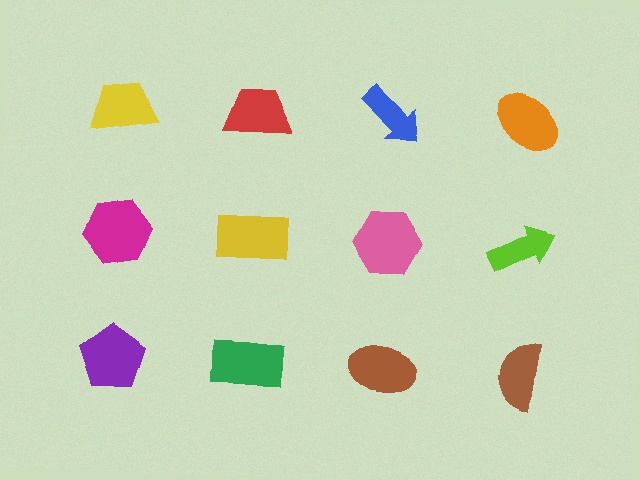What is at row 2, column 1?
A magenta hexagon.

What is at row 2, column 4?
A lime arrow.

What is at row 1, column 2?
A red trapezoid.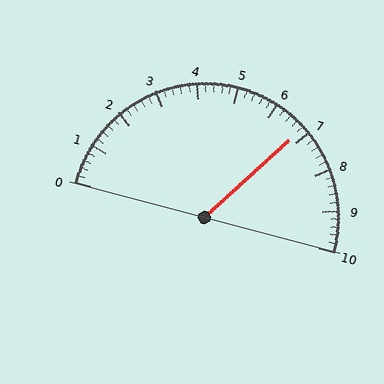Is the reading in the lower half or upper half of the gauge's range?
The reading is in the upper half of the range (0 to 10).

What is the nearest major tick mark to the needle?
The nearest major tick mark is 7.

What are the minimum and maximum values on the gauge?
The gauge ranges from 0 to 10.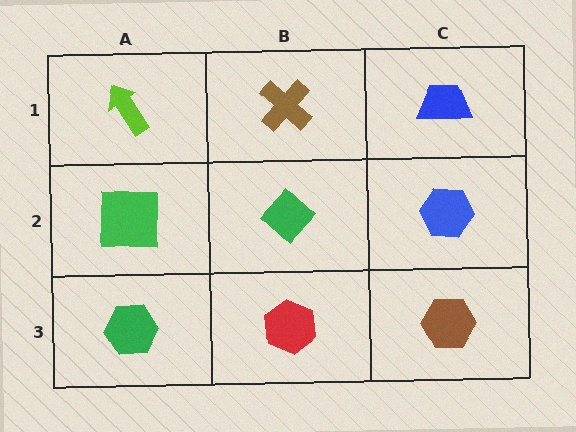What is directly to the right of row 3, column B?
A brown hexagon.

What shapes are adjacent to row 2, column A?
A lime arrow (row 1, column A), a green hexagon (row 3, column A), a green diamond (row 2, column B).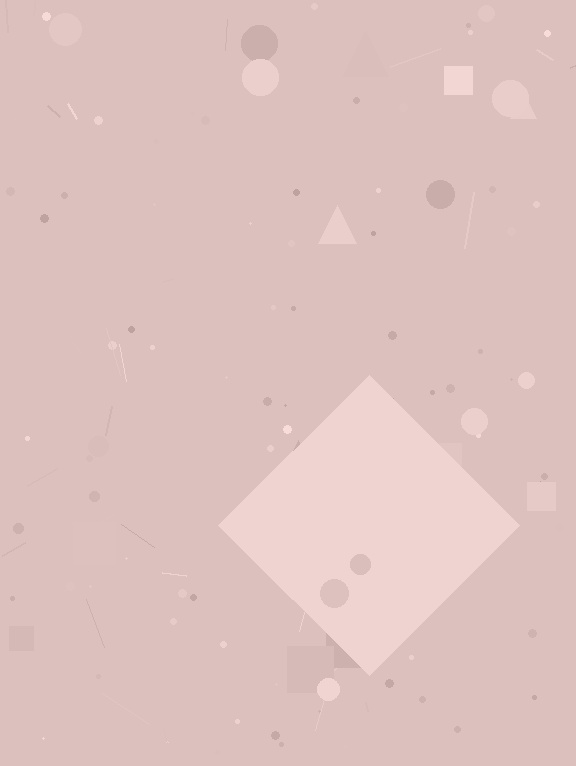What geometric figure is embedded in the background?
A diamond is embedded in the background.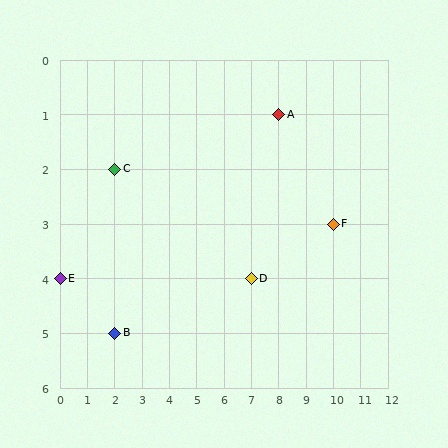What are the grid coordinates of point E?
Point E is at grid coordinates (0, 4).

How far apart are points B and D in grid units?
Points B and D are 5 columns and 1 row apart (about 5.1 grid units diagonally).